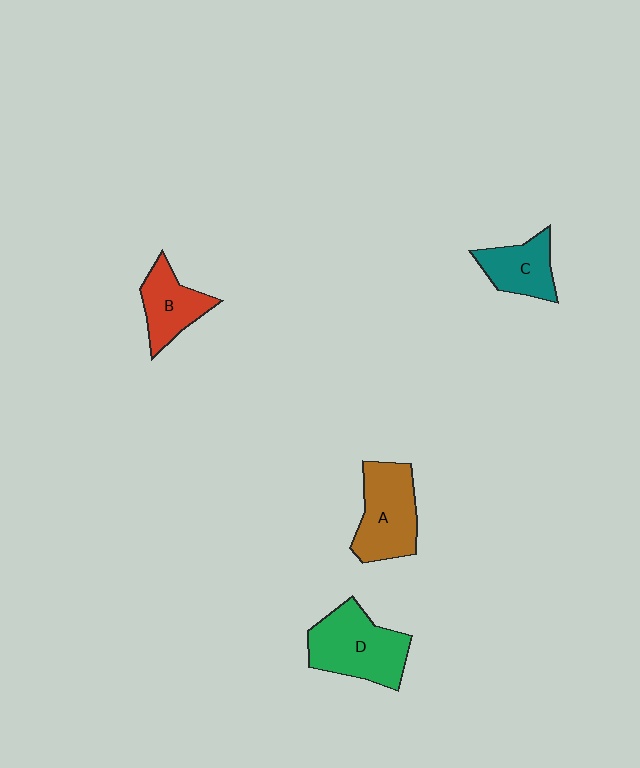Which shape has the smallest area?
Shape C (teal).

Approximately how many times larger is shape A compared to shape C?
Approximately 1.5 times.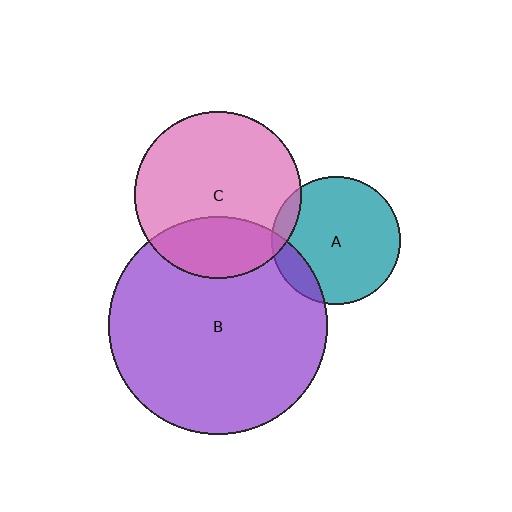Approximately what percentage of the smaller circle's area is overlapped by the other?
Approximately 25%.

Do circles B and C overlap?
Yes.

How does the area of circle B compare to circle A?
Approximately 2.9 times.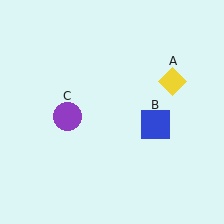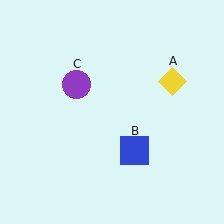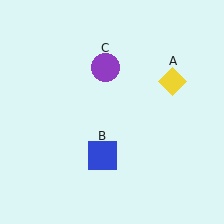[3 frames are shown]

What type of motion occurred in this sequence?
The blue square (object B), purple circle (object C) rotated clockwise around the center of the scene.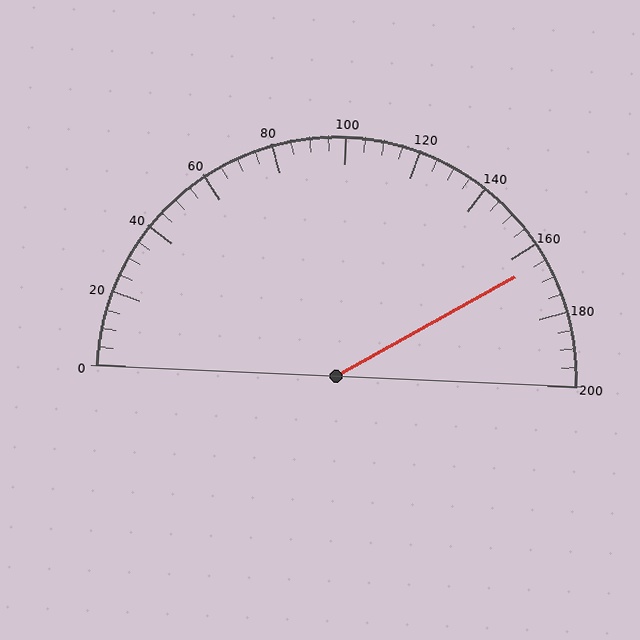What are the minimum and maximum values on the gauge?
The gauge ranges from 0 to 200.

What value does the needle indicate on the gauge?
The needle indicates approximately 165.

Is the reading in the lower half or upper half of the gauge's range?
The reading is in the upper half of the range (0 to 200).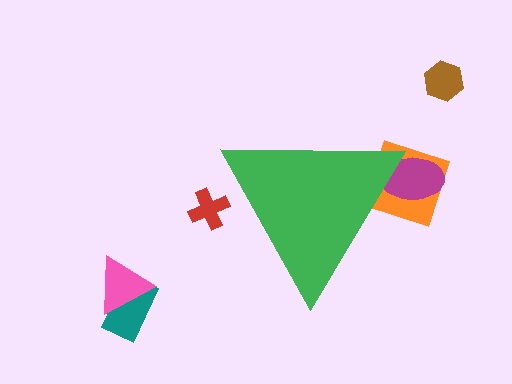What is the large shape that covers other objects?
A green triangle.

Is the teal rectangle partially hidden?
No, the teal rectangle is fully visible.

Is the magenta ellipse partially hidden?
Yes, the magenta ellipse is partially hidden behind the green triangle.